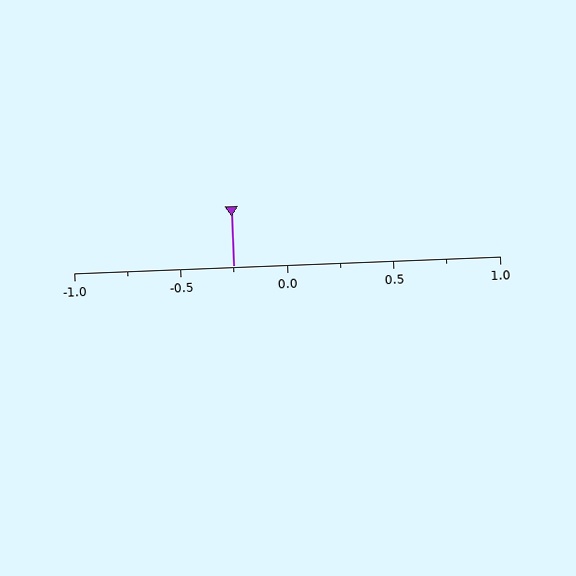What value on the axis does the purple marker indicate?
The marker indicates approximately -0.25.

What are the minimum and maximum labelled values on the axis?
The axis runs from -1.0 to 1.0.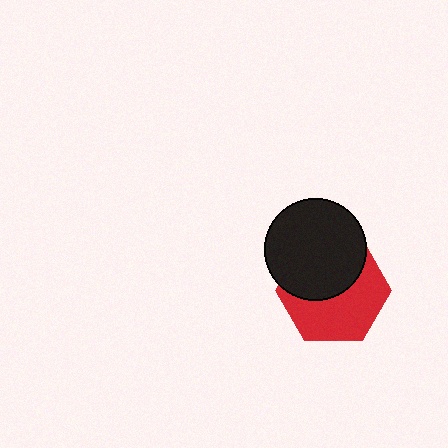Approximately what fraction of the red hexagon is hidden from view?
Roughly 46% of the red hexagon is hidden behind the black circle.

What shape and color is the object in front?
The object in front is a black circle.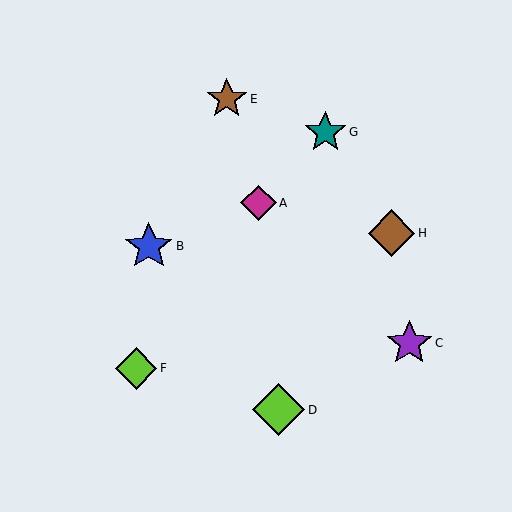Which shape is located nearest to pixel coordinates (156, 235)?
The blue star (labeled B) at (149, 246) is nearest to that location.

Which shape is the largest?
The lime diamond (labeled D) is the largest.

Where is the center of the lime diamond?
The center of the lime diamond is at (279, 410).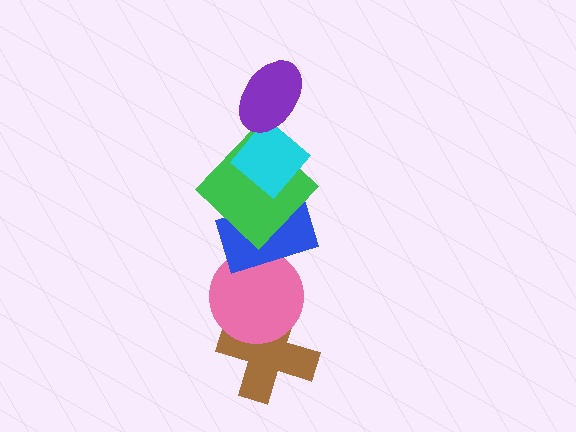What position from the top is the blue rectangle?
The blue rectangle is 4th from the top.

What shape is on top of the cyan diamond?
The purple ellipse is on top of the cyan diamond.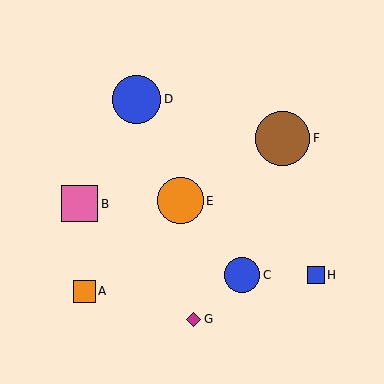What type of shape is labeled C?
Shape C is a blue circle.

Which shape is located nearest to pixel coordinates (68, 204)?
The pink square (labeled B) at (80, 204) is nearest to that location.